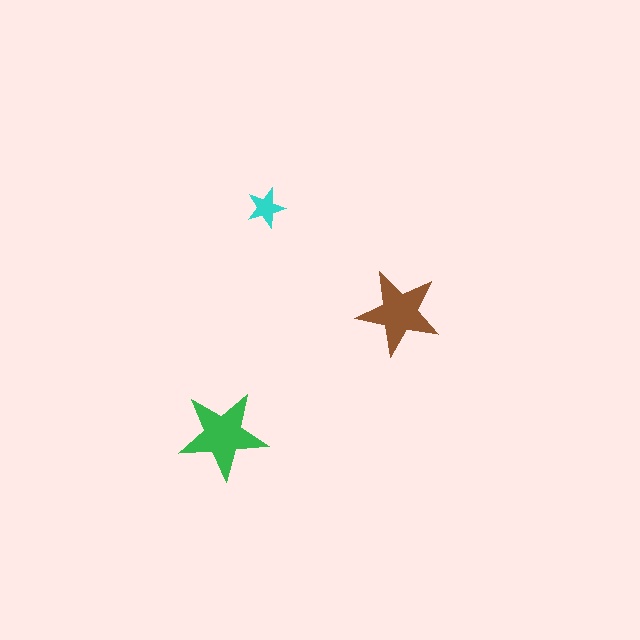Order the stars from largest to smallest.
the green one, the brown one, the cyan one.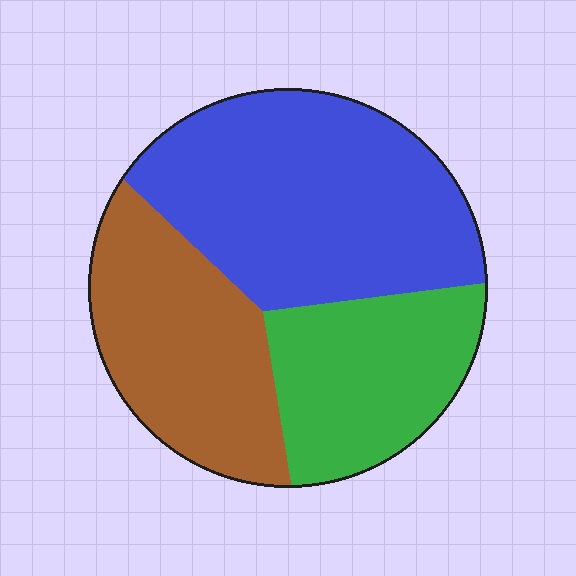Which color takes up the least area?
Green, at roughly 25%.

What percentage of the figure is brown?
Brown takes up about one third (1/3) of the figure.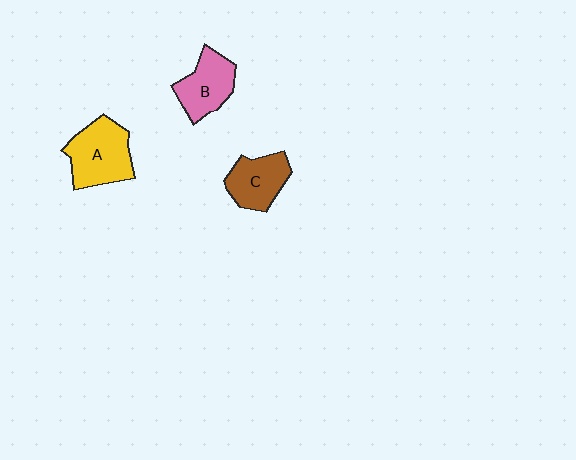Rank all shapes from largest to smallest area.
From largest to smallest: A (yellow), B (pink), C (brown).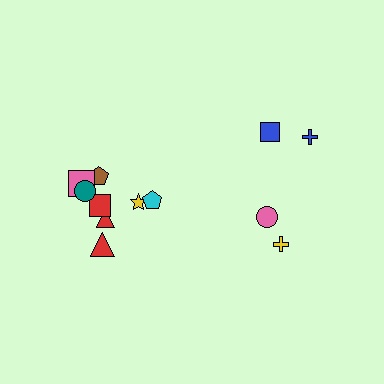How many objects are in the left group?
There are 8 objects.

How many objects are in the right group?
There are 4 objects.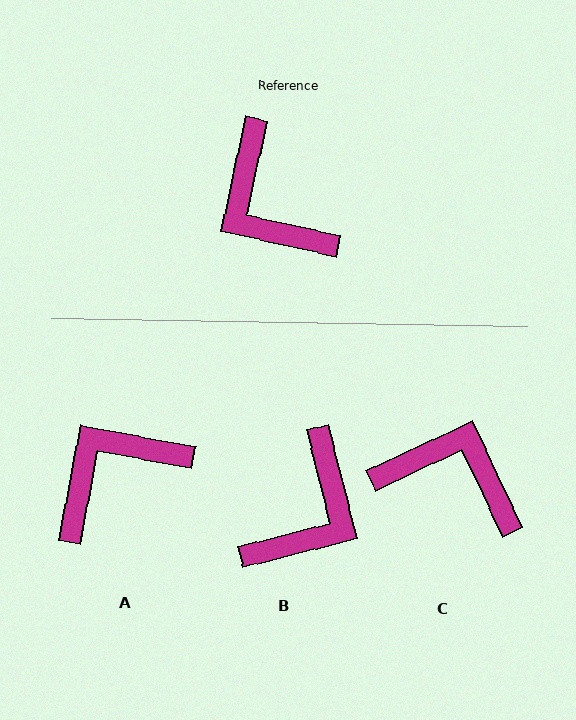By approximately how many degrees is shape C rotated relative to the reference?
Approximately 142 degrees clockwise.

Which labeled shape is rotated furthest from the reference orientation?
C, about 142 degrees away.